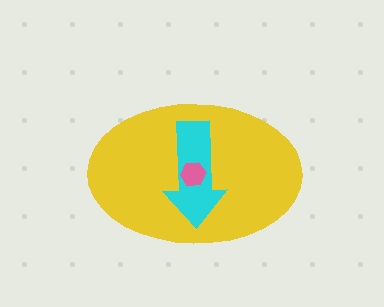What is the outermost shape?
The yellow ellipse.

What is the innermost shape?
The pink hexagon.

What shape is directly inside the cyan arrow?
The pink hexagon.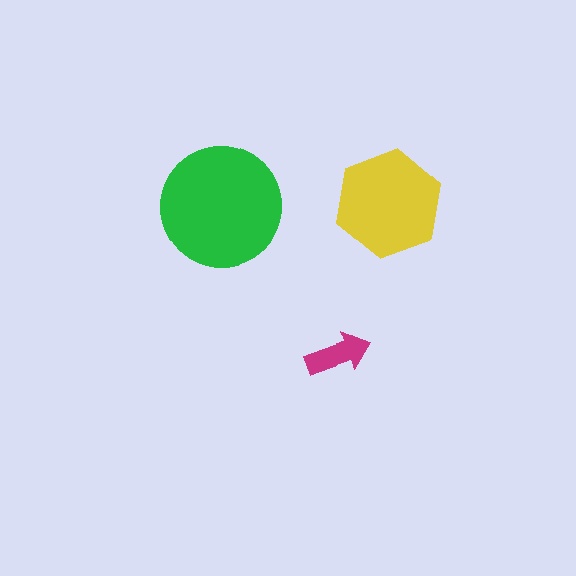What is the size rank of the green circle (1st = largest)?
1st.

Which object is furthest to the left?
The green circle is leftmost.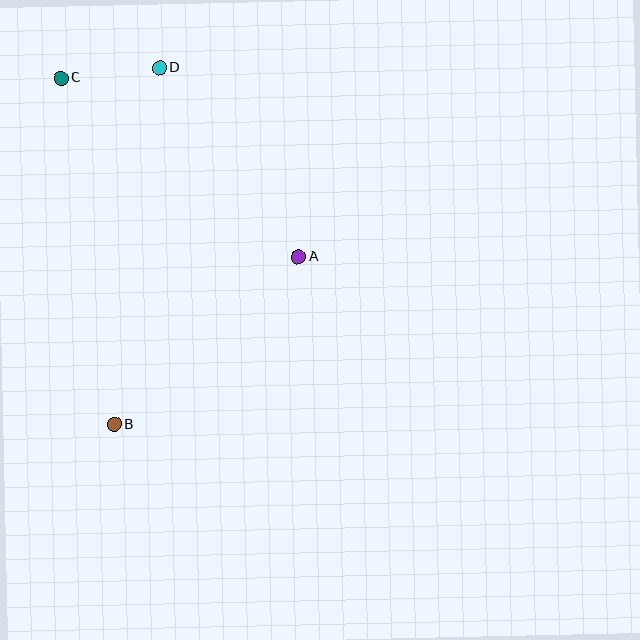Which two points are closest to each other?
Points C and D are closest to each other.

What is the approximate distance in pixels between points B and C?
The distance between B and C is approximately 351 pixels.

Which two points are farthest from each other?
Points B and D are farthest from each other.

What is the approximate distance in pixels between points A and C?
The distance between A and C is approximately 297 pixels.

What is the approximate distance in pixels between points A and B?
The distance between A and B is approximately 249 pixels.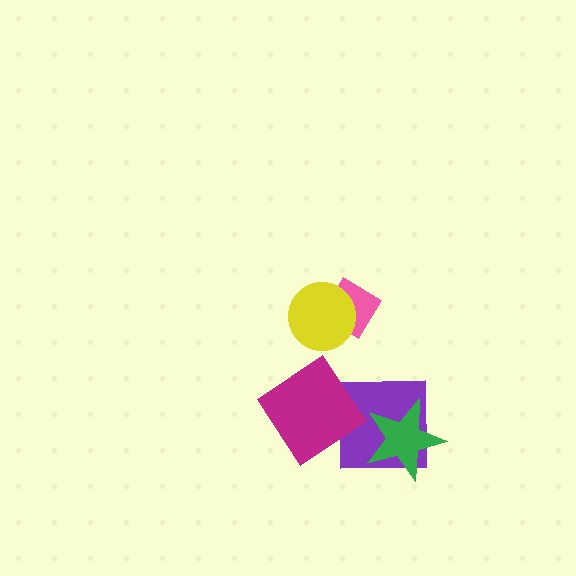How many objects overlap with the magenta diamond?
1 object overlaps with the magenta diamond.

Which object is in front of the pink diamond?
The yellow circle is in front of the pink diamond.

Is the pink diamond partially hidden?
Yes, it is partially covered by another shape.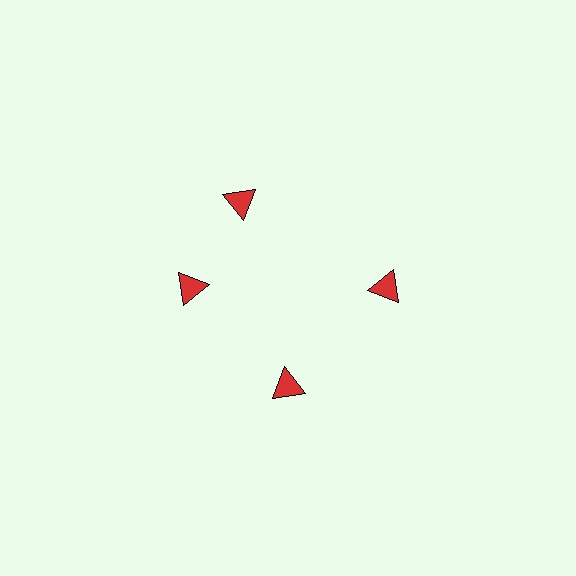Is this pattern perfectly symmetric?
No. The 4 red triangles are arranged in a ring, but one element near the 12 o'clock position is rotated out of alignment along the ring, breaking the 4-fold rotational symmetry.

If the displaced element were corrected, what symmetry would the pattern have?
It would have 4-fold rotational symmetry — the pattern would map onto itself every 90 degrees.